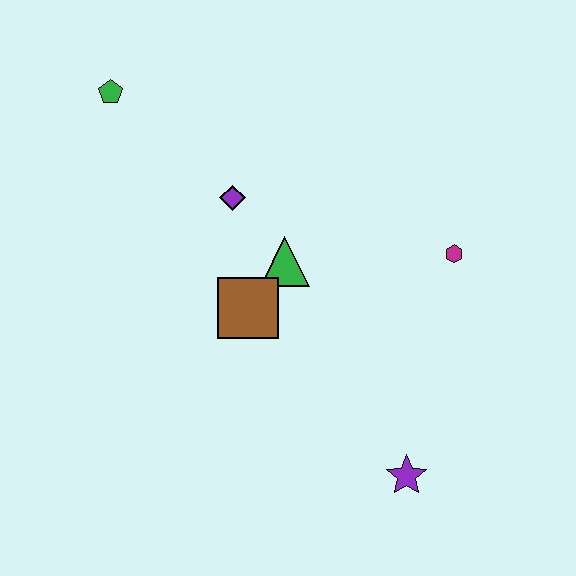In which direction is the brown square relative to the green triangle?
The brown square is below the green triangle.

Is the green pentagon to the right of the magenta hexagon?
No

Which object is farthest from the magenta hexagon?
The green pentagon is farthest from the magenta hexagon.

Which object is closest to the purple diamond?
The green triangle is closest to the purple diamond.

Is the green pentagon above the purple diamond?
Yes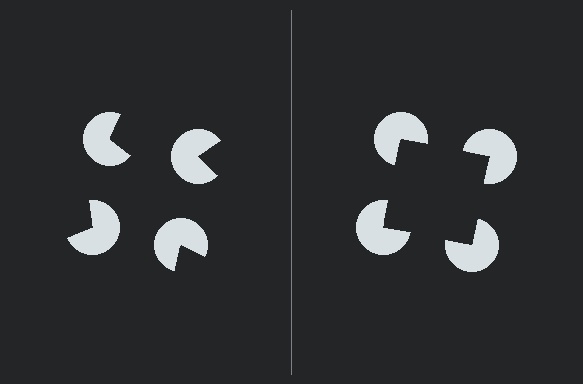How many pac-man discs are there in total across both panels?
8 — 4 on each side.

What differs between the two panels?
The pac-man discs are positioned identically on both sides; only the wedge orientations differ. On the right they align to a square; on the left they are misaligned.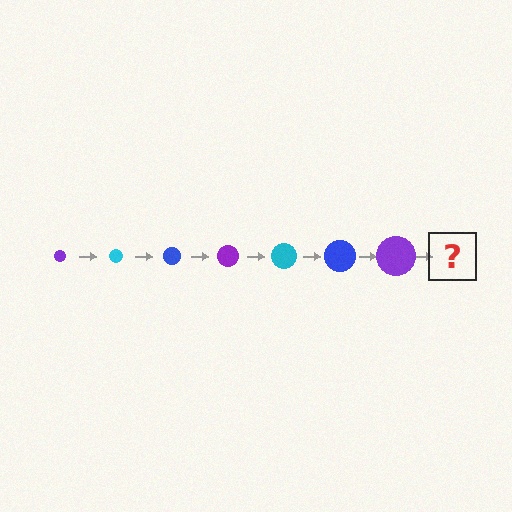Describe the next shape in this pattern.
It should be a cyan circle, larger than the previous one.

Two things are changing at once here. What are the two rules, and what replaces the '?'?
The two rules are that the circle grows larger each step and the color cycles through purple, cyan, and blue. The '?' should be a cyan circle, larger than the previous one.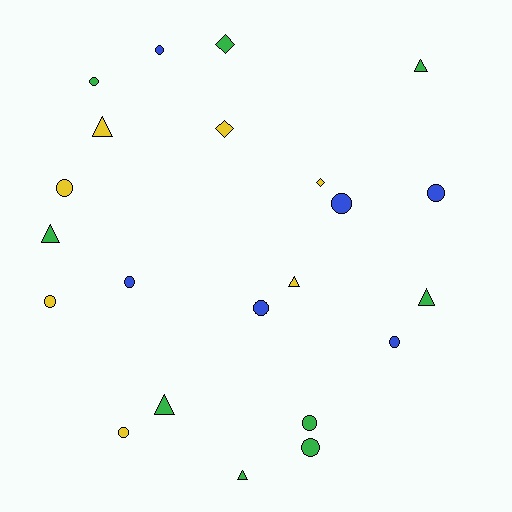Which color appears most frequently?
Green, with 9 objects.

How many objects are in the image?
There are 22 objects.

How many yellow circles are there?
There are 3 yellow circles.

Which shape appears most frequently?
Circle, with 12 objects.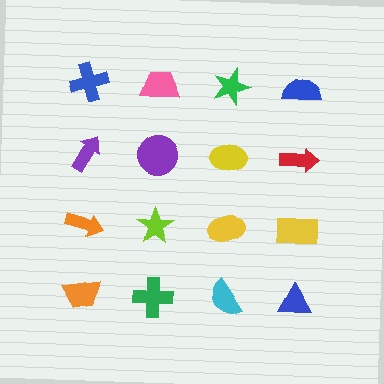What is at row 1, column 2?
A pink trapezoid.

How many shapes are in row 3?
4 shapes.